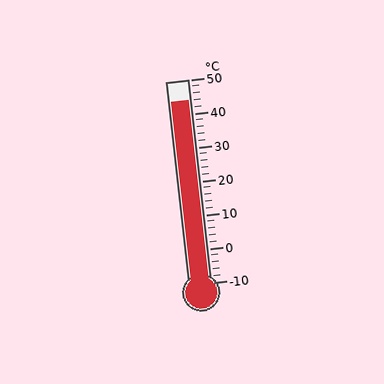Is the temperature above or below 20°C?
The temperature is above 20°C.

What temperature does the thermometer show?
The thermometer shows approximately 44°C.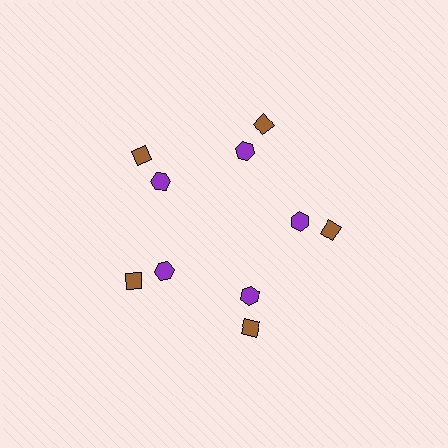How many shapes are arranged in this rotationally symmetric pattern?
There are 10 shapes, arranged in 5 groups of 2.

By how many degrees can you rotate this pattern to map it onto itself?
The pattern maps onto itself every 72 degrees of rotation.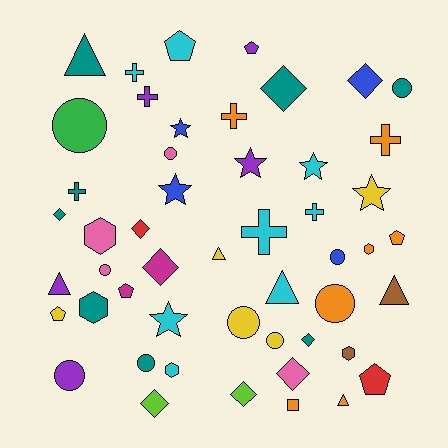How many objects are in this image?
There are 50 objects.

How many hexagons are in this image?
There are 5 hexagons.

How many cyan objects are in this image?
There are 8 cyan objects.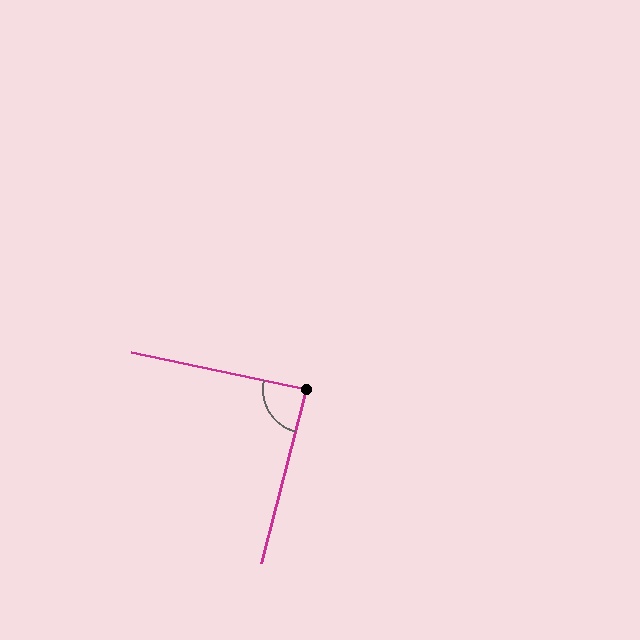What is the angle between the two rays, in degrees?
Approximately 87 degrees.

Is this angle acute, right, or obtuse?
It is approximately a right angle.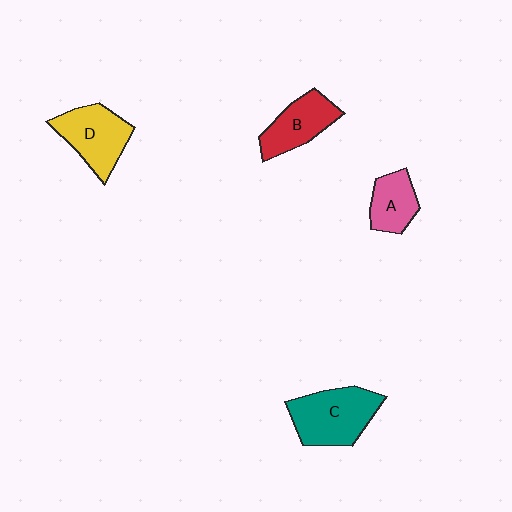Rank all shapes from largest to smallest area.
From largest to smallest: C (teal), D (yellow), B (red), A (pink).